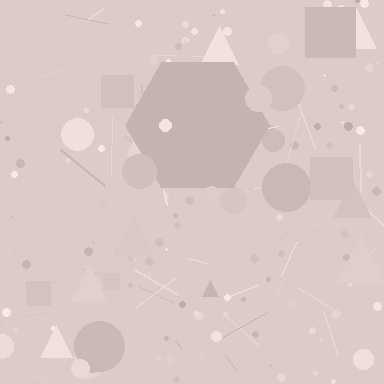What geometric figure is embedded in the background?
A hexagon is embedded in the background.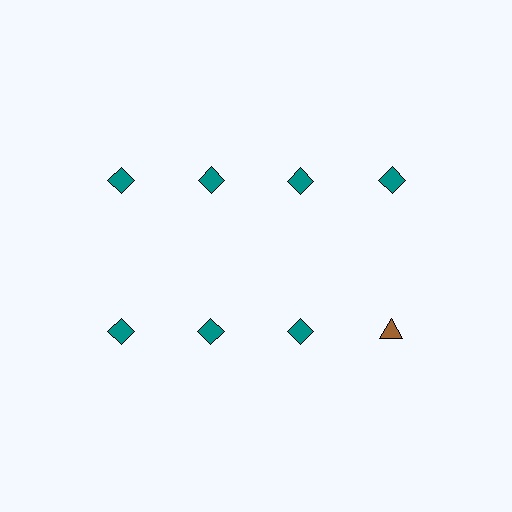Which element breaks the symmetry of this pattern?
The brown triangle in the second row, second from right column breaks the symmetry. All other shapes are teal diamonds.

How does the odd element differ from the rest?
It differs in both color (brown instead of teal) and shape (triangle instead of diamond).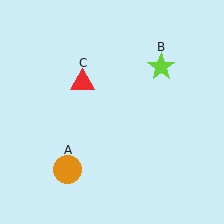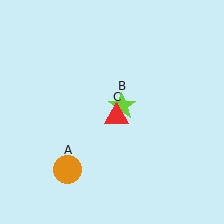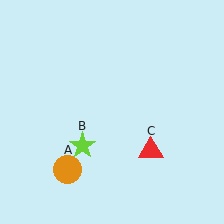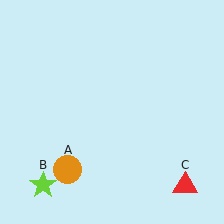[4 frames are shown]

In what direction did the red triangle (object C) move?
The red triangle (object C) moved down and to the right.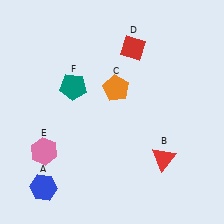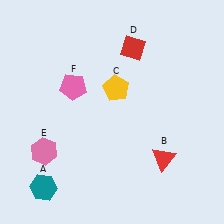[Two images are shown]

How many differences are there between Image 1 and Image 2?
There are 3 differences between the two images.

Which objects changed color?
A changed from blue to teal. C changed from orange to yellow. F changed from teal to pink.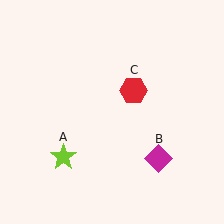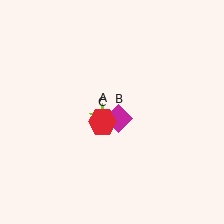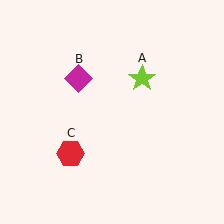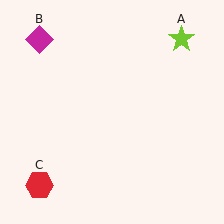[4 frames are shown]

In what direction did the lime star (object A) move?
The lime star (object A) moved up and to the right.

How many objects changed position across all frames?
3 objects changed position: lime star (object A), magenta diamond (object B), red hexagon (object C).